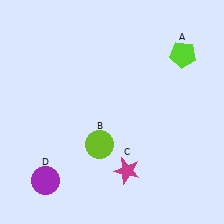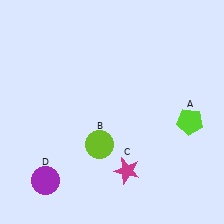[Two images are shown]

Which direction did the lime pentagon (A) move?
The lime pentagon (A) moved down.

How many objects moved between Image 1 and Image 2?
1 object moved between the two images.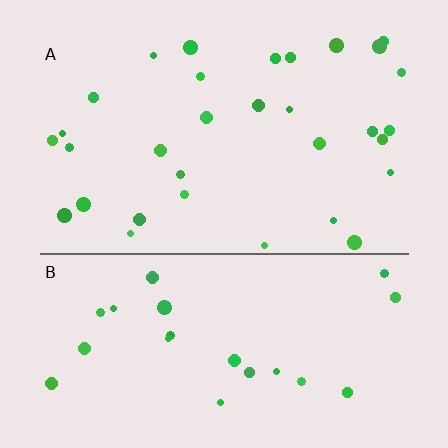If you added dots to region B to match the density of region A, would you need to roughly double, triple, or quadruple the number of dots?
Approximately double.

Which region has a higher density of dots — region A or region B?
A (the top).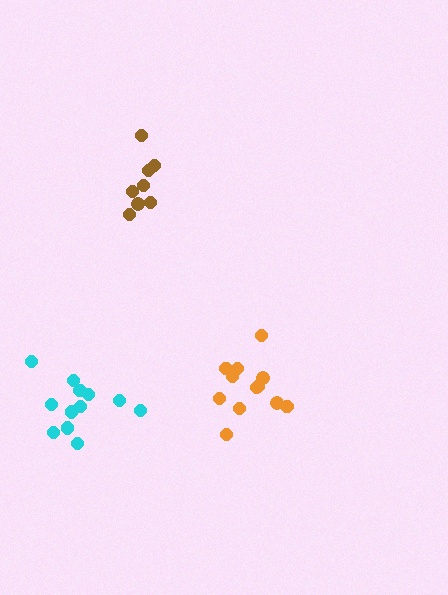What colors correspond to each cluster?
The clusters are colored: cyan, orange, brown.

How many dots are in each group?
Group 1: 12 dots, Group 2: 12 dots, Group 3: 8 dots (32 total).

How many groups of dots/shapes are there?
There are 3 groups.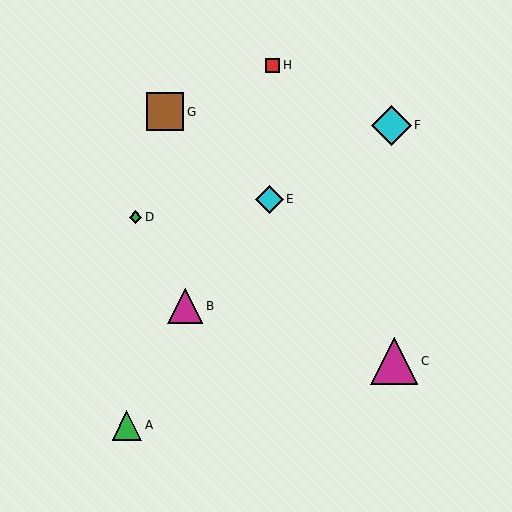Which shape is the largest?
The magenta triangle (labeled C) is the largest.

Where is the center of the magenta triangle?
The center of the magenta triangle is at (185, 306).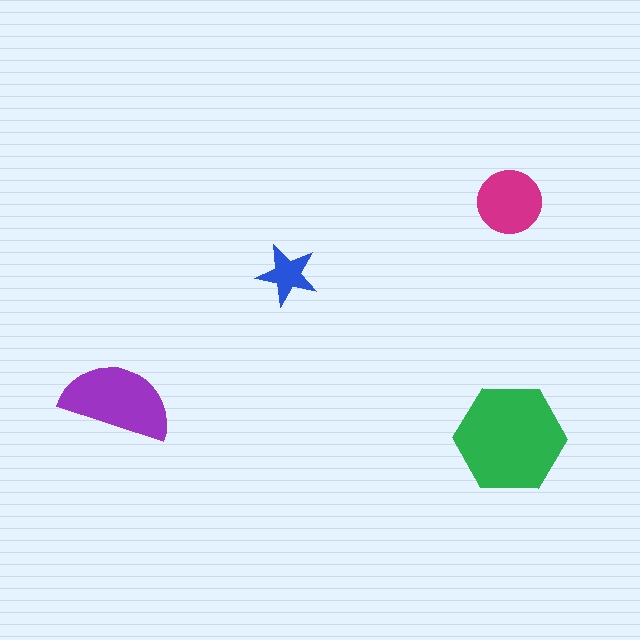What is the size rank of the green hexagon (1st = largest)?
1st.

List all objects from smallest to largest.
The blue star, the magenta circle, the purple semicircle, the green hexagon.